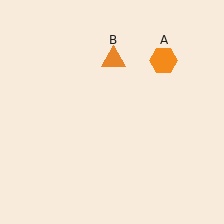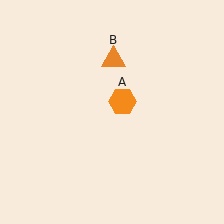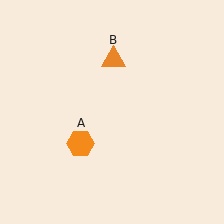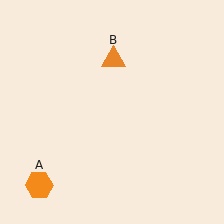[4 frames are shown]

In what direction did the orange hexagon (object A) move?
The orange hexagon (object A) moved down and to the left.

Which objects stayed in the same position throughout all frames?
Orange triangle (object B) remained stationary.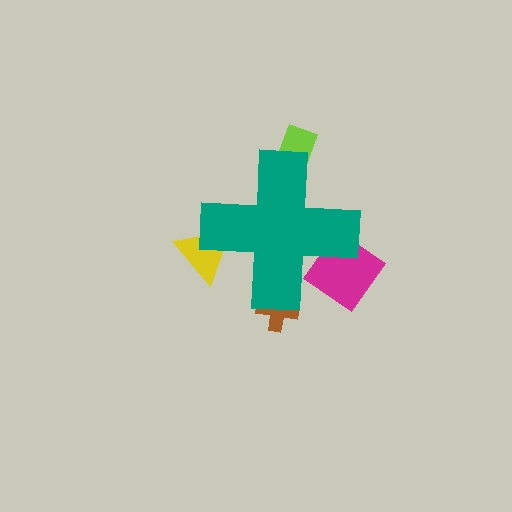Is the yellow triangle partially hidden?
Yes, the yellow triangle is partially hidden behind the teal cross.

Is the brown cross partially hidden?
Yes, the brown cross is partially hidden behind the teal cross.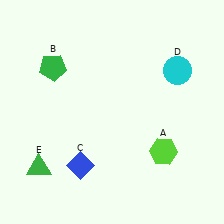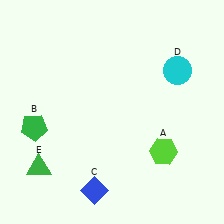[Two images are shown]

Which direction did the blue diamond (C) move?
The blue diamond (C) moved down.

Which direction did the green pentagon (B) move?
The green pentagon (B) moved down.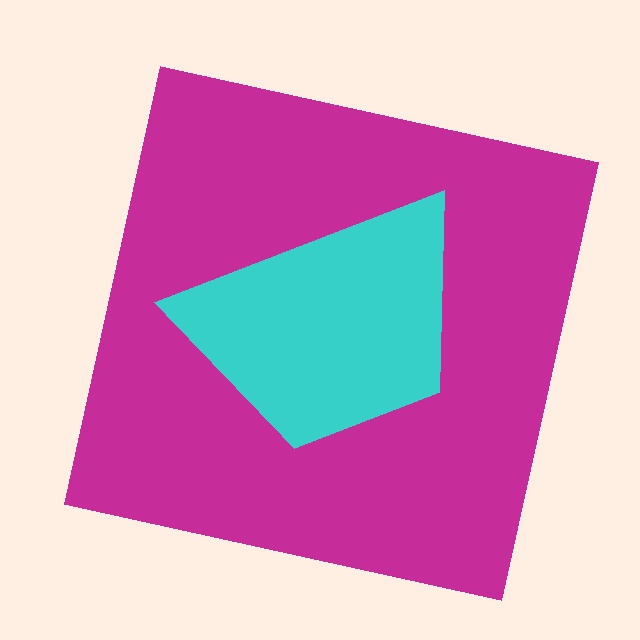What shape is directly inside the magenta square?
The cyan trapezoid.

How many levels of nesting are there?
2.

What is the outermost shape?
The magenta square.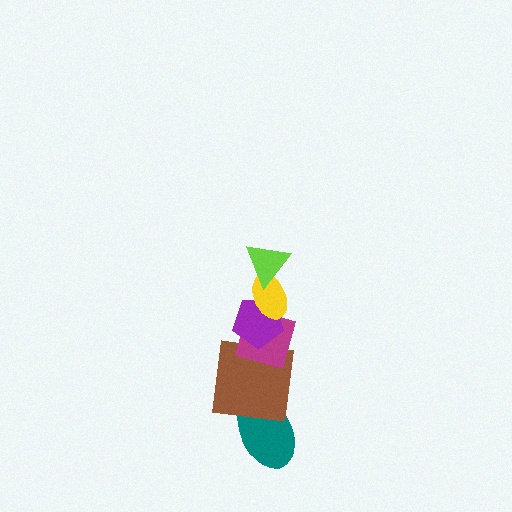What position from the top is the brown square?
The brown square is 5th from the top.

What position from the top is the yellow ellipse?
The yellow ellipse is 2nd from the top.